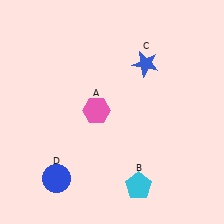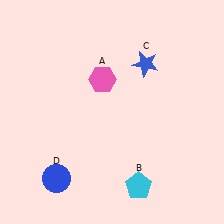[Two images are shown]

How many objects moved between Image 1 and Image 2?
1 object moved between the two images.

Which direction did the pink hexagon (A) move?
The pink hexagon (A) moved up.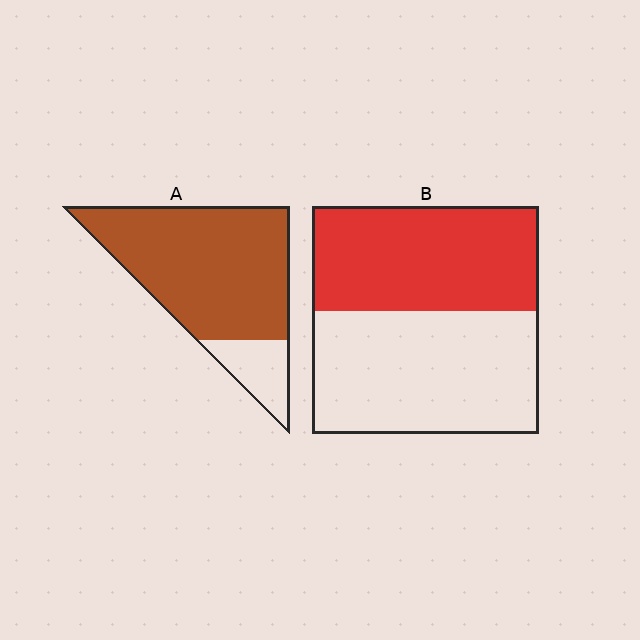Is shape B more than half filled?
Roughly half.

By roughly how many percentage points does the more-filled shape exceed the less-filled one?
By roughly 35 percentage points (A over B).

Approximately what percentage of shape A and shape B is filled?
A is approximately 85% and B is approximately 45%.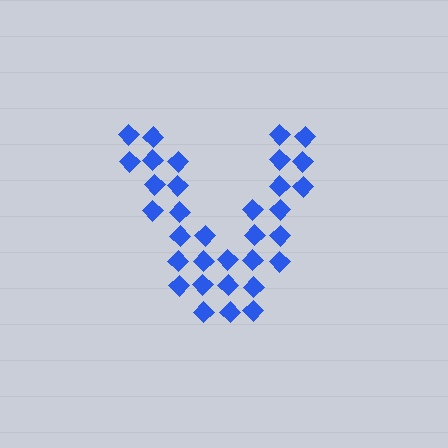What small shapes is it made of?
It is made of small diamonds.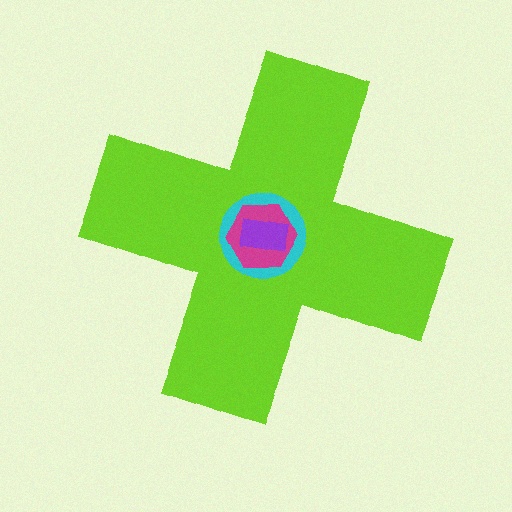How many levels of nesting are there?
4.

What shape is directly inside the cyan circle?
The magenta hexagon.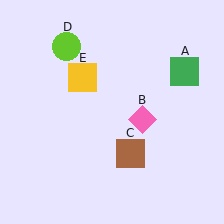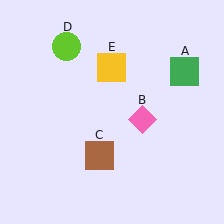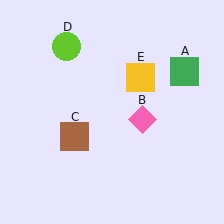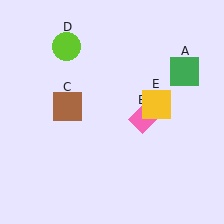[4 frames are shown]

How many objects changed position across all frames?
2 objects changed position: brown square (object C), yellow square (object E).